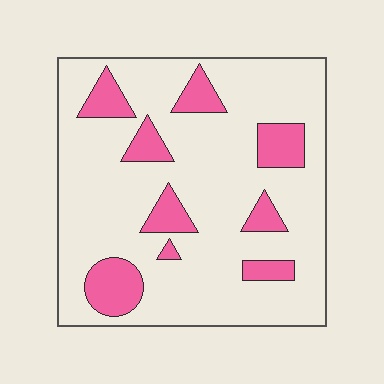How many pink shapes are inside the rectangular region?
9.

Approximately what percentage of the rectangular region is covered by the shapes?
Approximately 20%.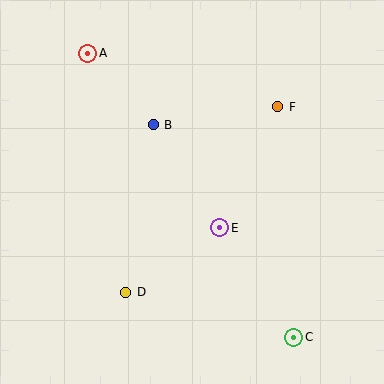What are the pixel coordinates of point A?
Point A is at (88, 53).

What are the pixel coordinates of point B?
Point B is at (153, 125).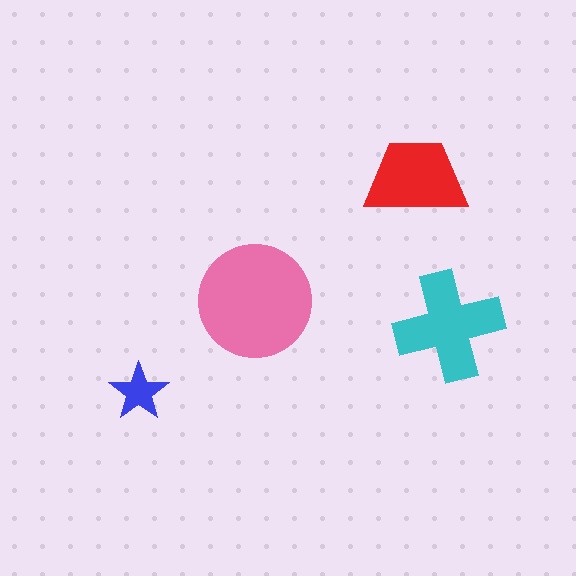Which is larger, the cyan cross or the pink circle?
The pink circle.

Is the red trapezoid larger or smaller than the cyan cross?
Smaller.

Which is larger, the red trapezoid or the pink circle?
The pink circle.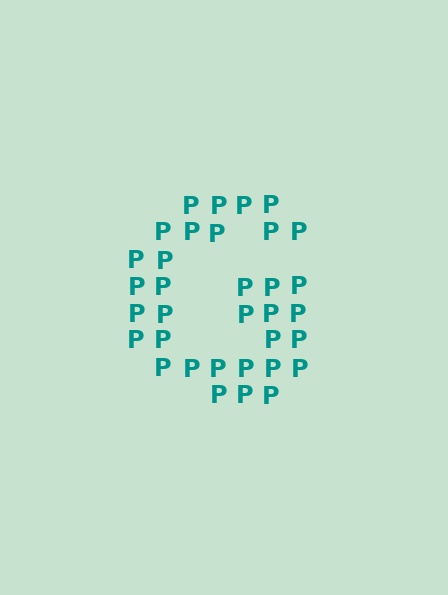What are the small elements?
The small elements are letter P's.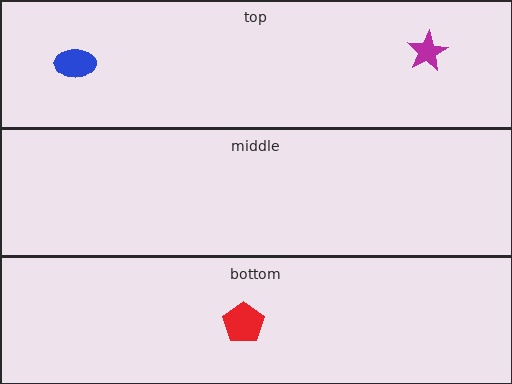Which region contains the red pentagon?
The bottom region.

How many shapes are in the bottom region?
1.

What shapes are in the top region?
The blue ellipse, the magenta star.